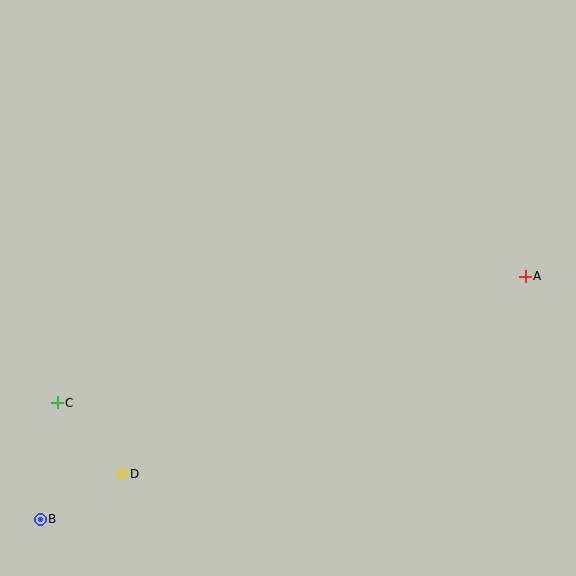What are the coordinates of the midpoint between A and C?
The midpoint between A and C is at (291, 339).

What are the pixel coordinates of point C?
Point C is at (57, 403).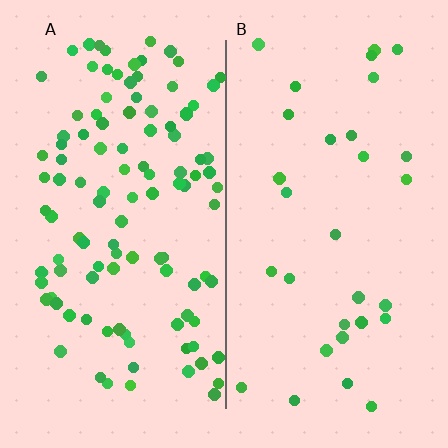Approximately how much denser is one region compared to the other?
Approximately 3.6× — region A over region B.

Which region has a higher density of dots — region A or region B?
A (the left).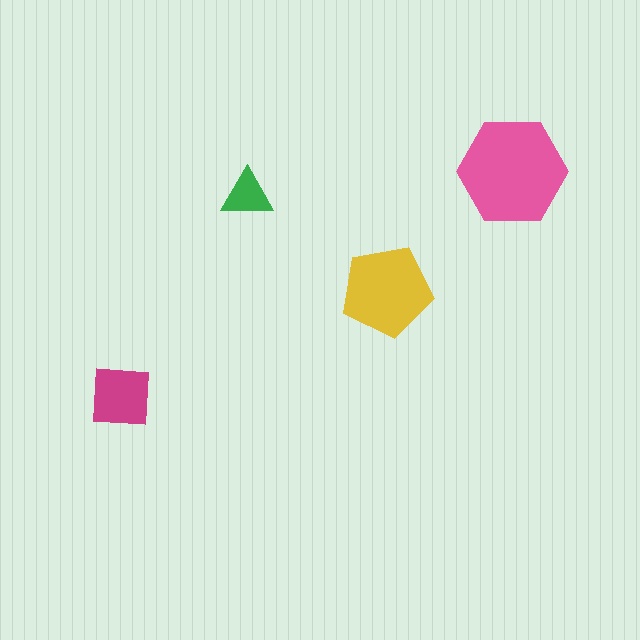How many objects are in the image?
There are 4 objects in the image.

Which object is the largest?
The pink hexagon.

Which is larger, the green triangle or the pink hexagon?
The pink hexagon.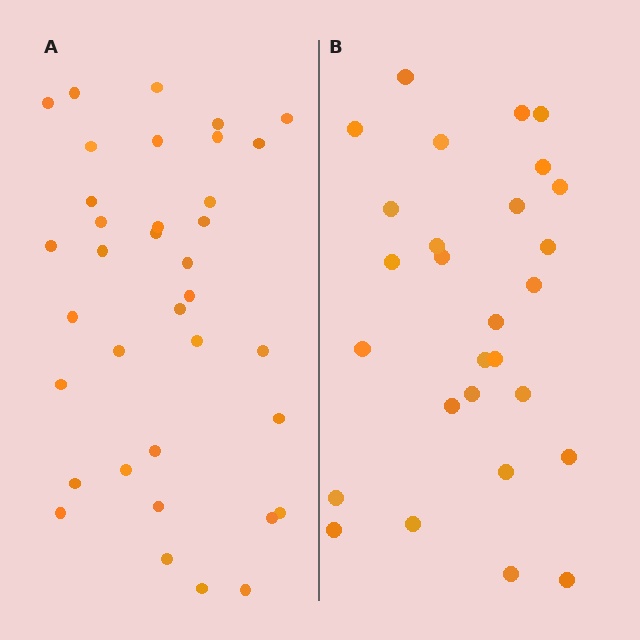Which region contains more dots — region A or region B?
Region A (the left region) has more dots.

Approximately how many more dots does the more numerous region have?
Region A has roughly 8 or so more dots than region B.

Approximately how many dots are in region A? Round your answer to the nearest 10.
About 40 dots. (The exact count is 36, which rounds to 40.)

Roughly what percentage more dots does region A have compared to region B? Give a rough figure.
About 30% more.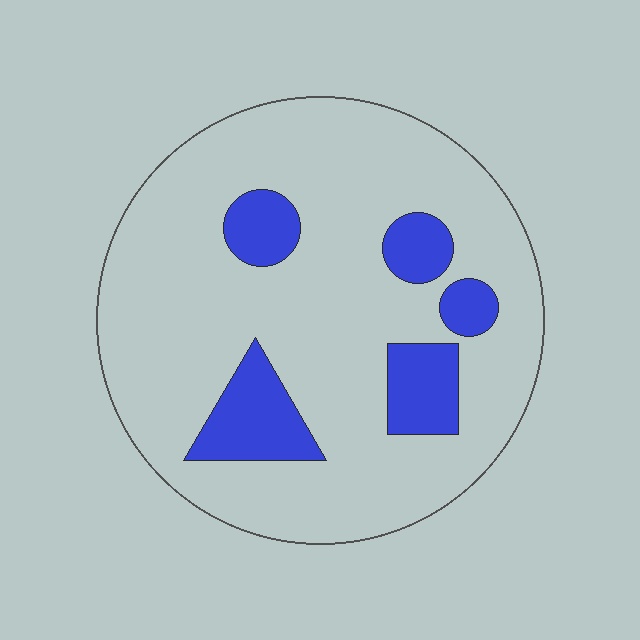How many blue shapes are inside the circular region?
5.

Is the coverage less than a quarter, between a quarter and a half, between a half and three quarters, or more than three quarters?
Less than a quarter.